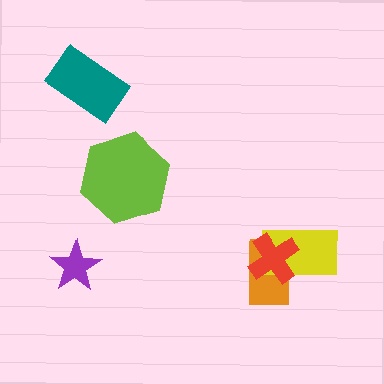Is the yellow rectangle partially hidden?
Yes, it is partially covered by another shape.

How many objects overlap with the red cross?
2 objects overlap with the red cross.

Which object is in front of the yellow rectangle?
The red cross is in front of the yellow rectangle.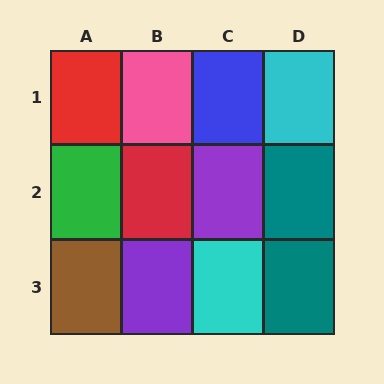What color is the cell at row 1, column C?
Blue.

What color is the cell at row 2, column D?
Teal.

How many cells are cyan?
2 cells are cyan.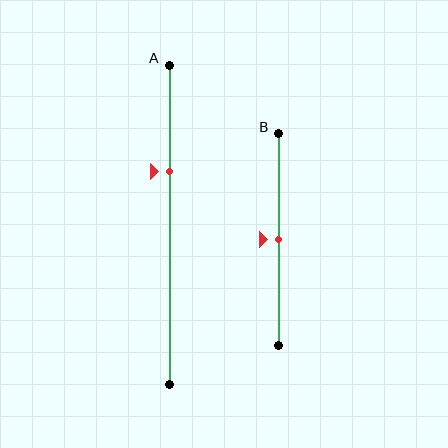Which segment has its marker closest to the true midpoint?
Segment B has its marker closest to the true midpoint.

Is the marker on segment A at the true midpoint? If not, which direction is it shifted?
No, the marker on segment A is shifted upward by about 17% of the segment length.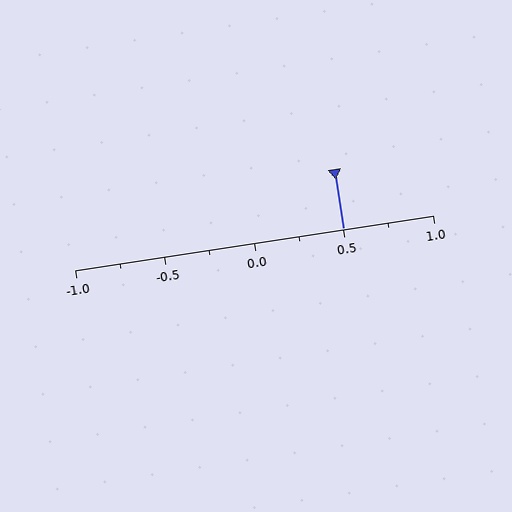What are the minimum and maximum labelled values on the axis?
The axis runs from -1.0 to 1.0.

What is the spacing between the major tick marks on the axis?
The major ticks are spaced 0.5 apart.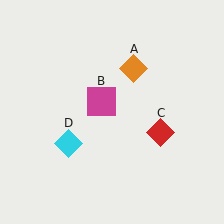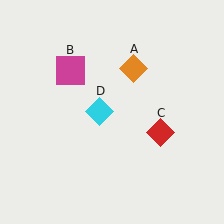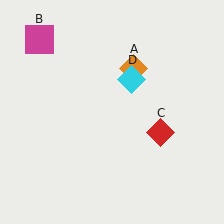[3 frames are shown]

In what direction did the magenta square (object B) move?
The magenta square (object B) moved up and to the left.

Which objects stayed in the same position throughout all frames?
Orange diamond (object A) and red diamond (object C) remained stationary.